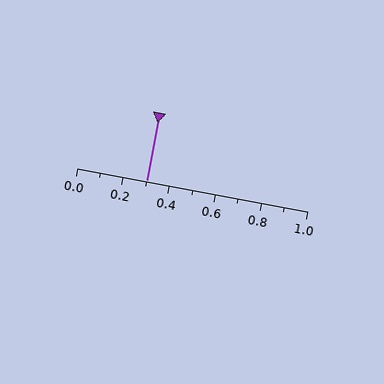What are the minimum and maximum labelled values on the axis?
The axis runs from 0.0 to 1.0.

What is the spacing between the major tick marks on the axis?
The major ticks are spaced 0.2 apart.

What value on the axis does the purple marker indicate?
The marker indicates approximately 0.3.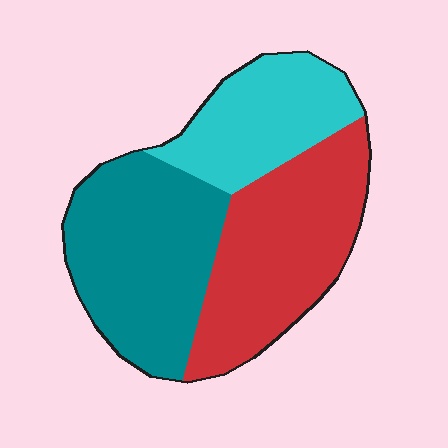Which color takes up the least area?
Cyan, at roughly 25%.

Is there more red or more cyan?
Red.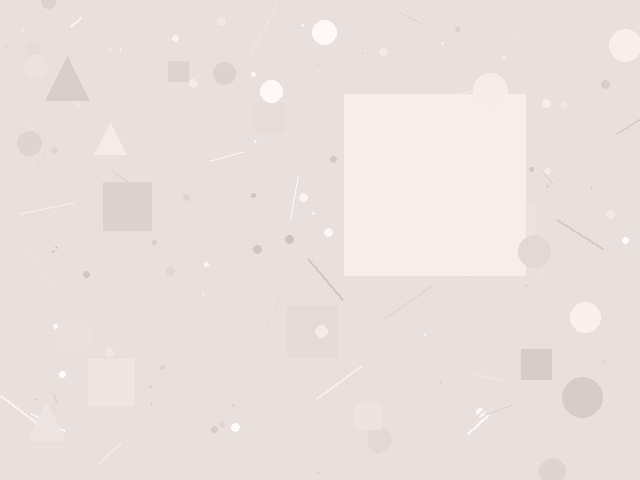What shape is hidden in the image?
A square is hidden in the image.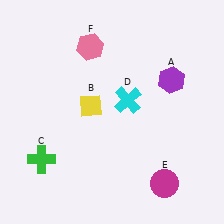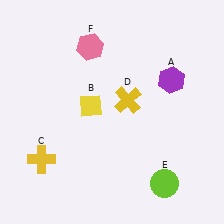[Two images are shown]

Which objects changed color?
C changed from green to yellow. D changed from cyan to yellow. E changed from magenta to lime.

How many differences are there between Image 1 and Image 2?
There are 3 differences between the two images.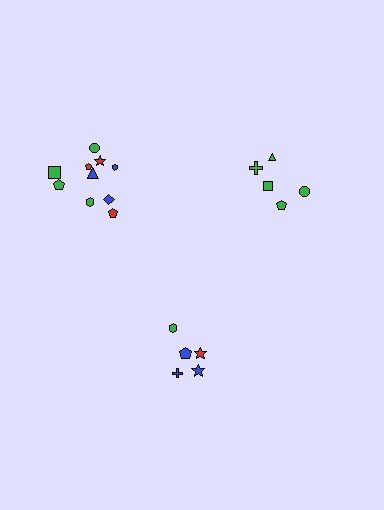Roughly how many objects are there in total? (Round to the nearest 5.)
Roughly 20 objects in total.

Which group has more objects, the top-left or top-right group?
The top-left group.